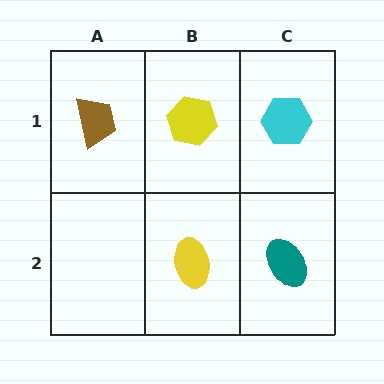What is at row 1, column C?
A cyan hexagon.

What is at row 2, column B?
A yellow ellipse.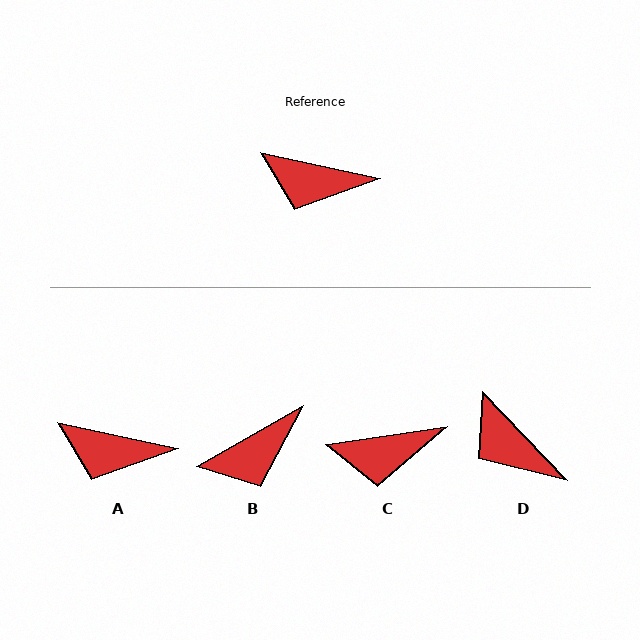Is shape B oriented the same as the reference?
No, it is off by about 42 degrees.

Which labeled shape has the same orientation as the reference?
A.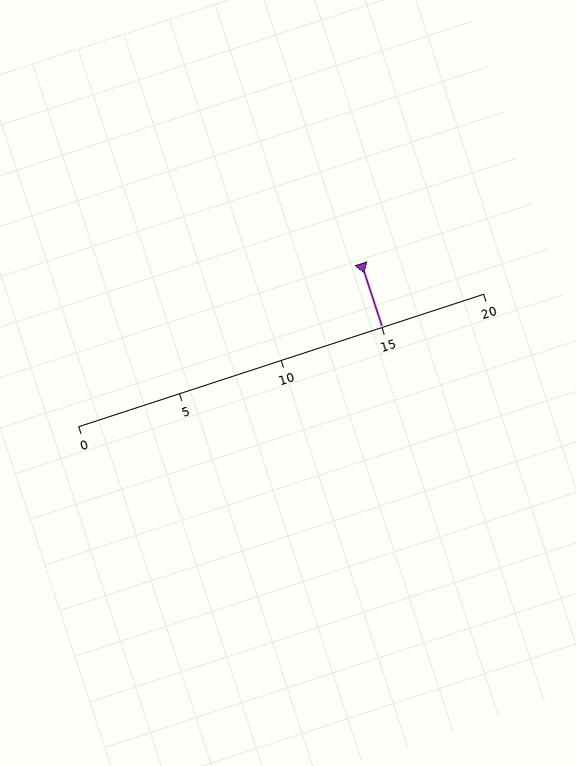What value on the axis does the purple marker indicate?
The marker indicates approximately 15.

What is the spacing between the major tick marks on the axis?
The major ticks are spaced 5 apart.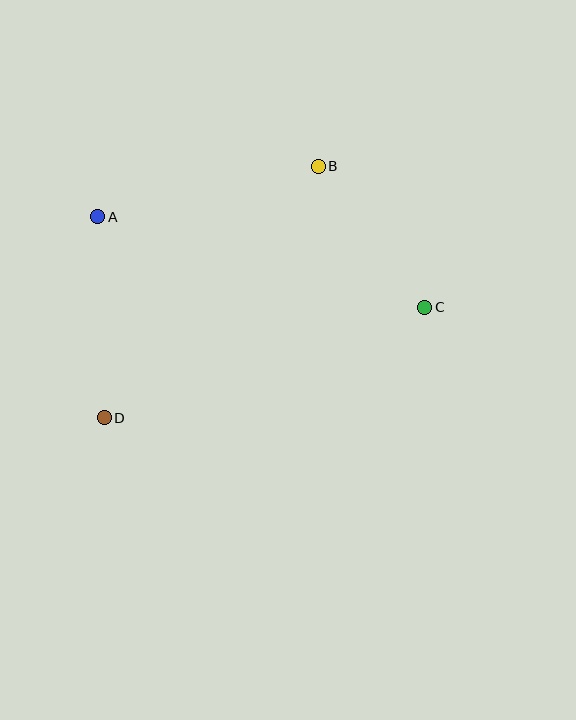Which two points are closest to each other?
Points B and C are closest to each other.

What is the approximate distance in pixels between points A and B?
The distance between A and B is approximately 227 pixels.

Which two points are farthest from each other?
Points A and C are farthest from each other.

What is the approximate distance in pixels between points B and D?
The distance between B and D is approximately 330 pixels.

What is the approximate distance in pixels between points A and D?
The distance between A and D is approximately 201 pixels.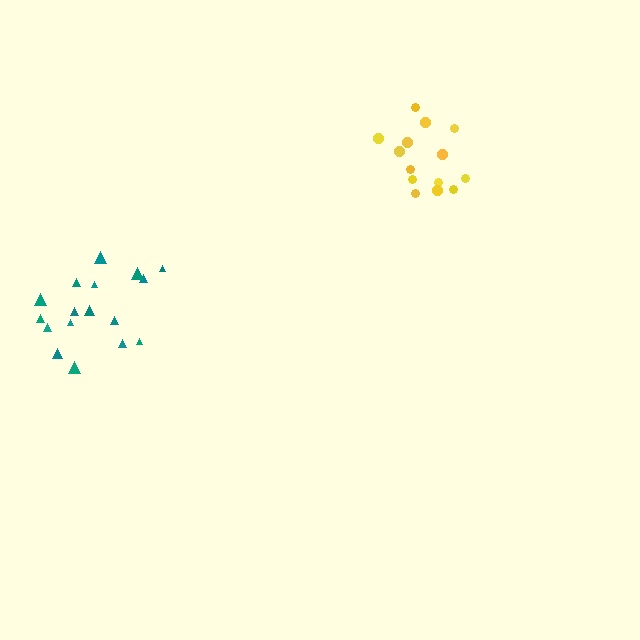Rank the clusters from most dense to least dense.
yellow, teal.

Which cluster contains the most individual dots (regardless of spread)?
Teal (18).